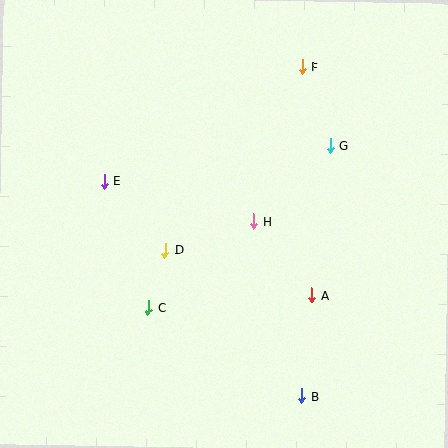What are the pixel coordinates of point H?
Point H is at (254, 221).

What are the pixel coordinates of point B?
Point B is at (302, 396).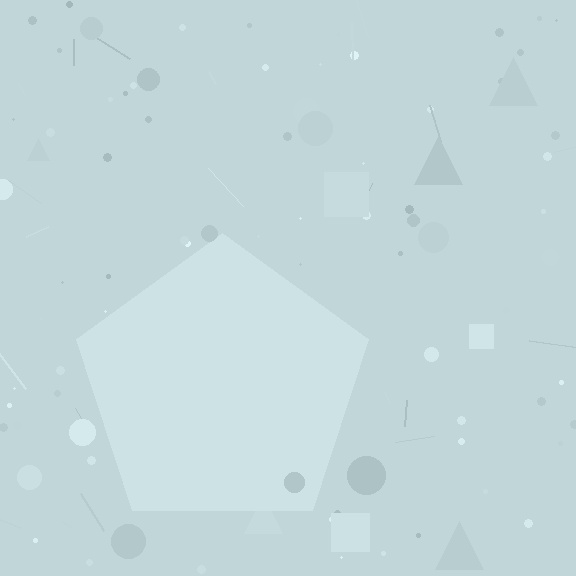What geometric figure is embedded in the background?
A pentagon is embedded in the background.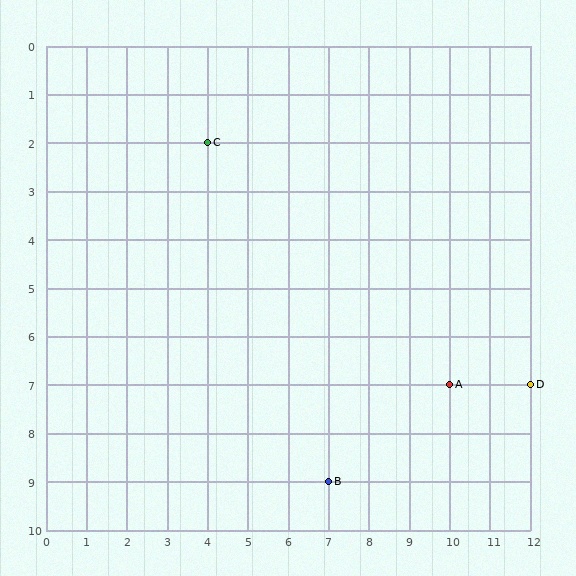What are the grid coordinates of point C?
Point C is at grid coordinates (4, 2).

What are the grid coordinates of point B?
Point B is at grid coordinates (7, 9).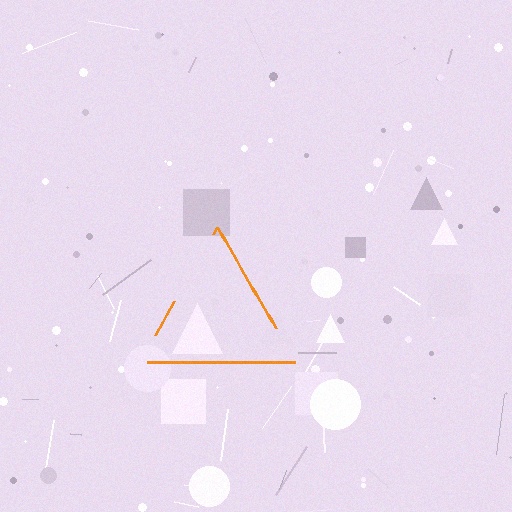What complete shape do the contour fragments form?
The contour fragments form a triangle.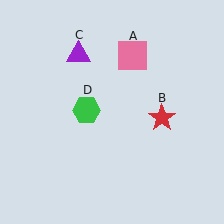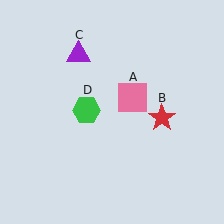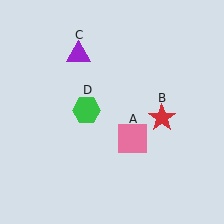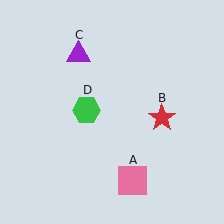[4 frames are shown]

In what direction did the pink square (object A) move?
The pink square (object A) moved down.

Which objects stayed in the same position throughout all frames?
Red star (object B) and purple triangle (object C) and green hexagon (object D) remained stationary.